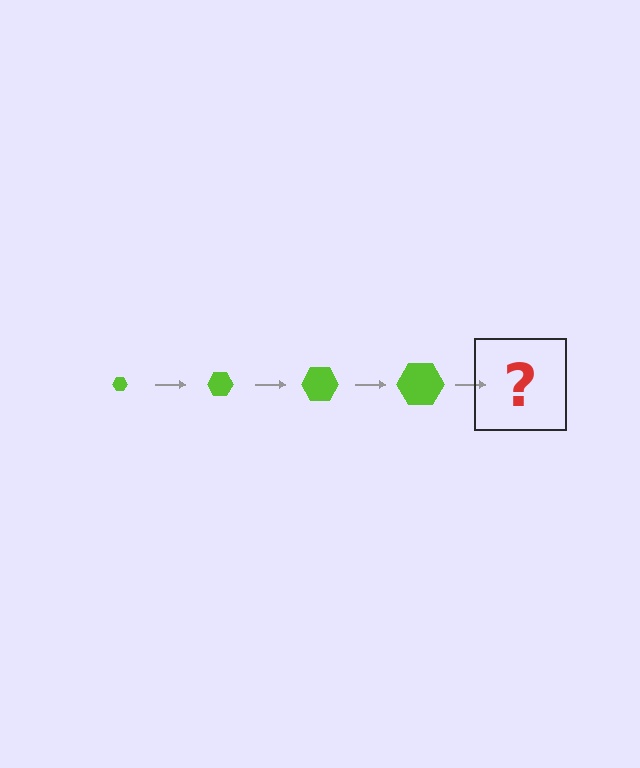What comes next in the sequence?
The next element should be a lime hexagon, larger than the previous one.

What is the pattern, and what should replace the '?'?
The pattern is that the hexagon gets progressively larger each step. The '?' should be a lime hexagon, larger than the previous one.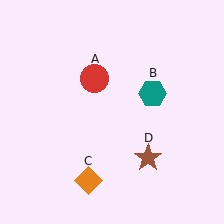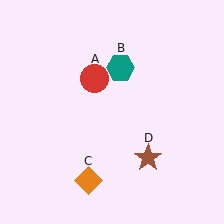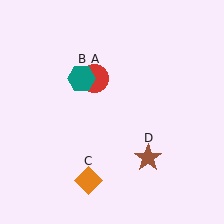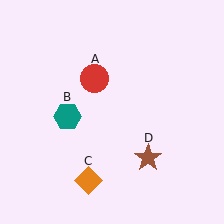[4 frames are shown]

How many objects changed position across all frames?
1 object changed position: teal hexagon (object B).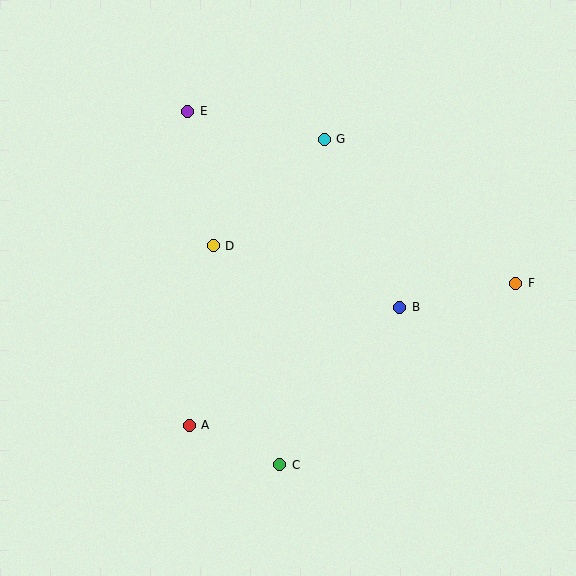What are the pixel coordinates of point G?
Point G is at (324, 139).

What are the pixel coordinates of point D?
Point D is at (213, 246).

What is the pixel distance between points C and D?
The distance between C and D is 229 pixels.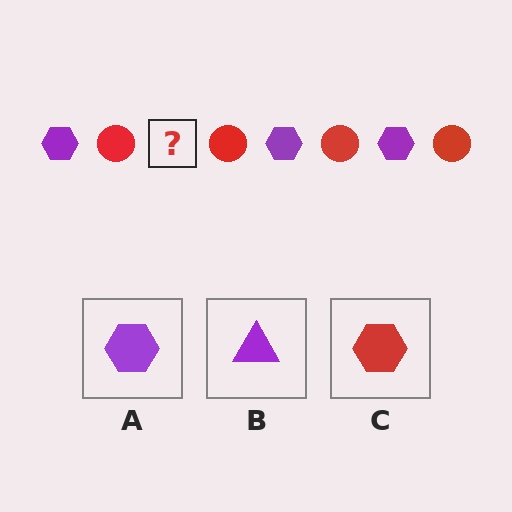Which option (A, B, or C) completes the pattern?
A.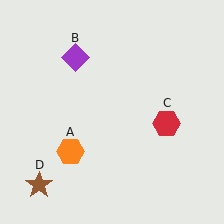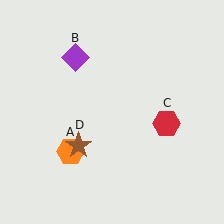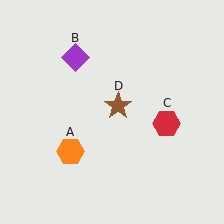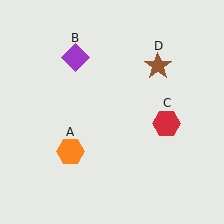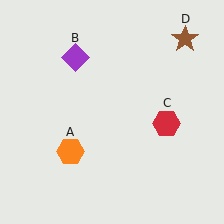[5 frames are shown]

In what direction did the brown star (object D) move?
The brown star (object D) moved up and to the right.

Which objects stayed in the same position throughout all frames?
Orange hexagon (object A) and purple diamond (object B) and red hexagon (object C) remained stationary.